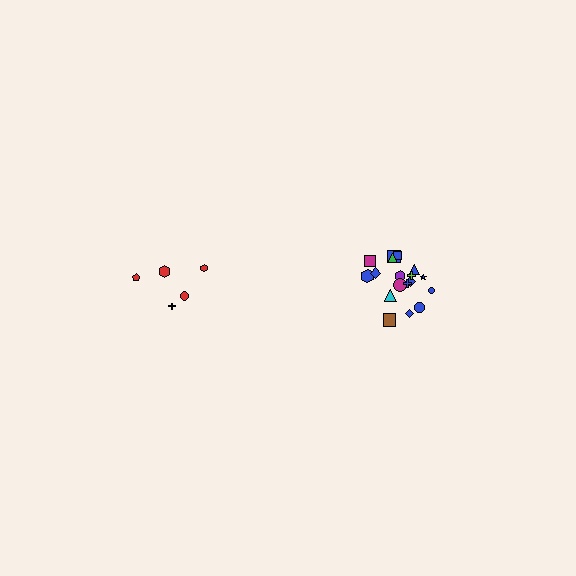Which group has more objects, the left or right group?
The right group.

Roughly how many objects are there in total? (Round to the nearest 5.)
Roughly 25 objects in total.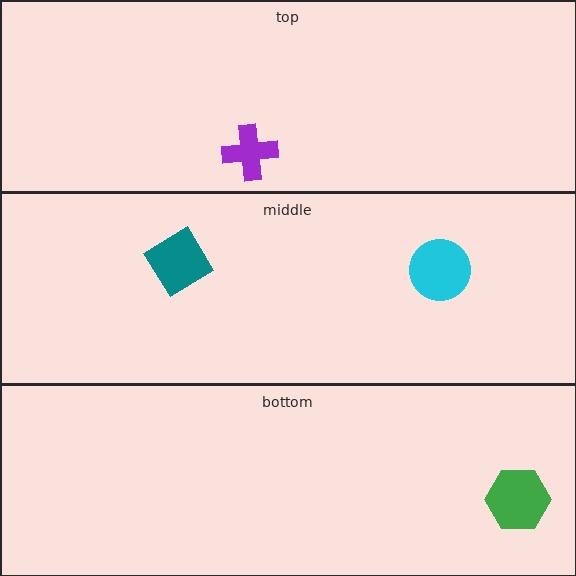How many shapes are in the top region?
1.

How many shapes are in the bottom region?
1.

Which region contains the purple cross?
The top region.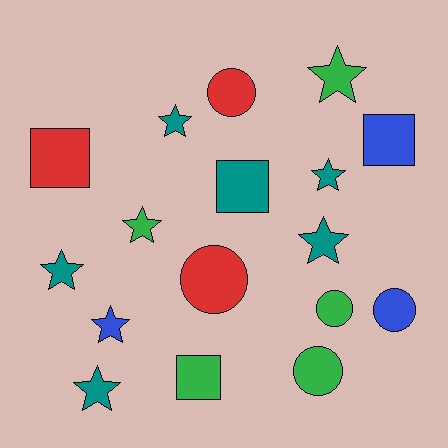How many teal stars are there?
There are 5 teal stars.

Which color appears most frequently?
Teal, with 6 objects.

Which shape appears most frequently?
Star, with 8 objects.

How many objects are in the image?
There are 17 objects.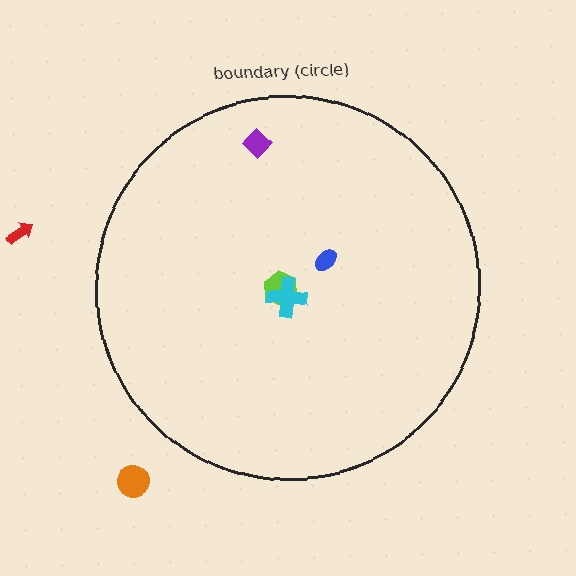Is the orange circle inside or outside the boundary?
Outside.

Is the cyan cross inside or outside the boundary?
Inside.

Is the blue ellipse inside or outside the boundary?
Inside.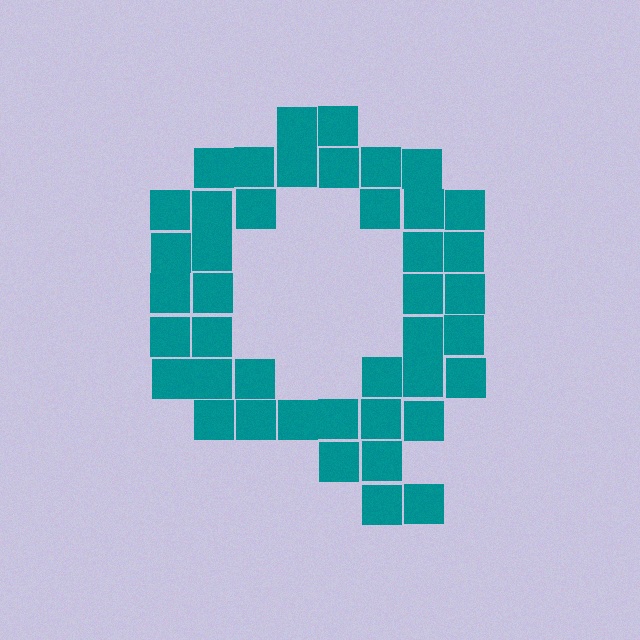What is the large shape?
The large shape is the letter Q.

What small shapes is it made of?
It is made of small squares.